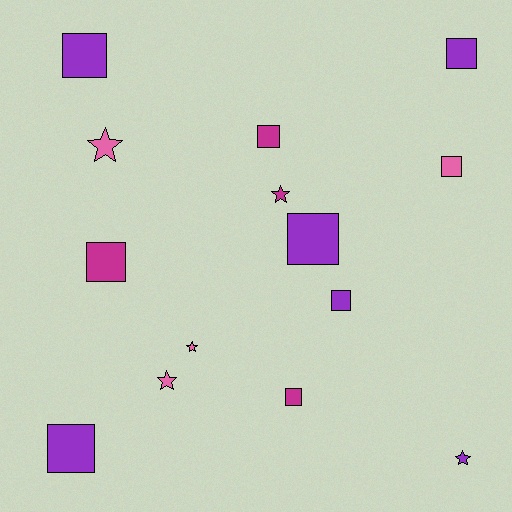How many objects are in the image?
There are 14 objects.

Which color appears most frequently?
Purple, with 6 objects.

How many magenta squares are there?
There are 3 magenta squares.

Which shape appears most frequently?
Square, with 9 objects.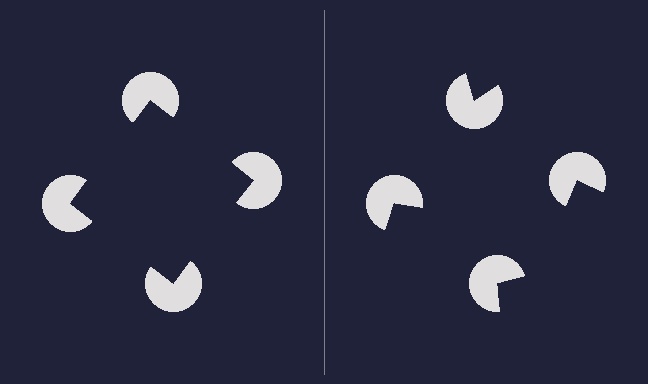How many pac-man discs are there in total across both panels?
8 — 4 on each side.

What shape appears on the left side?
An illusory square.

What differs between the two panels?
The pac-man discs are positioned identically on both sides; only the wedge orientations differ. On the left they align to a square; on the right they are misaligned.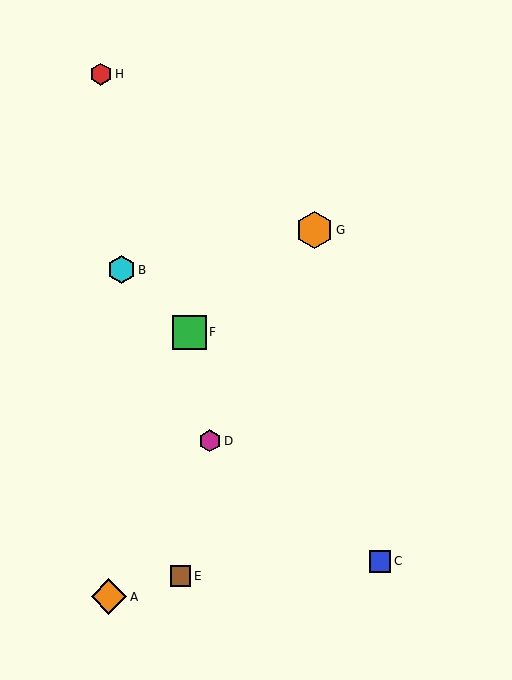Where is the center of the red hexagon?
The center of the red hexagon is at (101, 74).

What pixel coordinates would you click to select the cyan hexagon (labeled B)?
Click at (121, 270) to select the cyan hexagon B.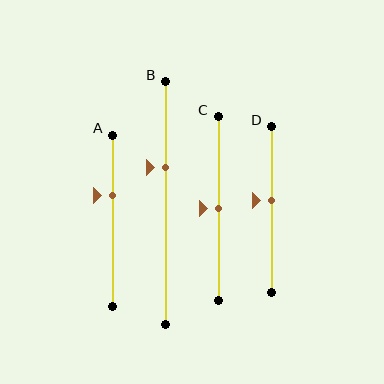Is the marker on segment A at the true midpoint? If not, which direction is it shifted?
No, the marker on segment A is shifted upward by about 15% of the segment length.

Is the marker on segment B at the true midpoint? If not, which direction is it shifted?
No, the marker on segment B is shifted upward by about 14% of the segment length.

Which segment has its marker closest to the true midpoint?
Segment C has its marker closest to the true midpoint.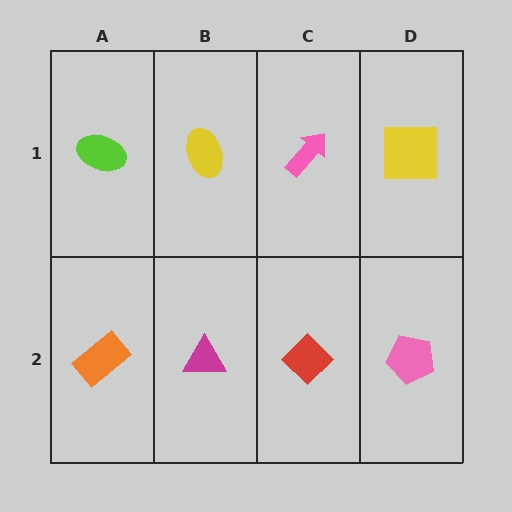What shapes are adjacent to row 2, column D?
A yellow square (row 1, column D), a red diamond (row 2, column C).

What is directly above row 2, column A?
A lime ellipse.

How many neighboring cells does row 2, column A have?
2.